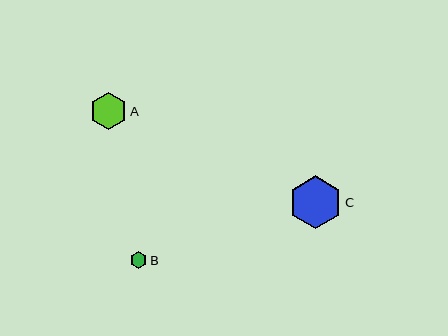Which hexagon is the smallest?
Hexagon B is the smallest with a size of approximately 17 pixels.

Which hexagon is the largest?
Hexagon C is the largest with a size of approximately 53 pixels.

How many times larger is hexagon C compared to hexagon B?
Hexagon C is approximately 3.2 times the size of hexagon B.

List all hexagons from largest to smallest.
From largest to smallest: C, A, B.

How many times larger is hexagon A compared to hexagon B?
Hexagon A is approximately 2.2 times the size of hexagon B.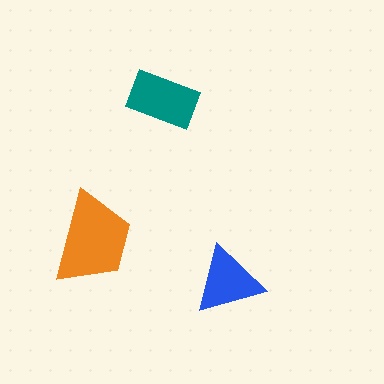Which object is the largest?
The orange trapezoid.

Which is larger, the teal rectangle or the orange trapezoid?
The orange trapezoid.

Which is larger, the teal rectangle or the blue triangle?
The teal rectangle.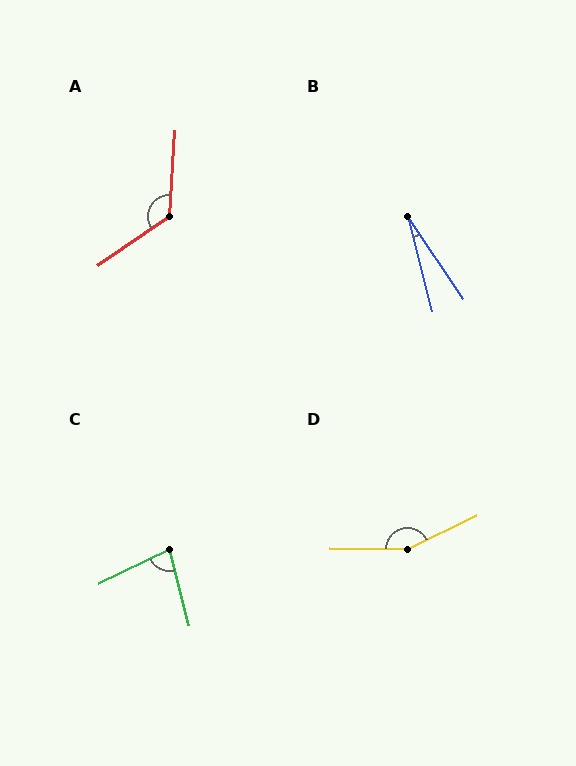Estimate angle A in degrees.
Approximately 128 degrees.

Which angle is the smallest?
B, at approximately 20 degrees.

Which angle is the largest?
D, at approximately 153 degrees.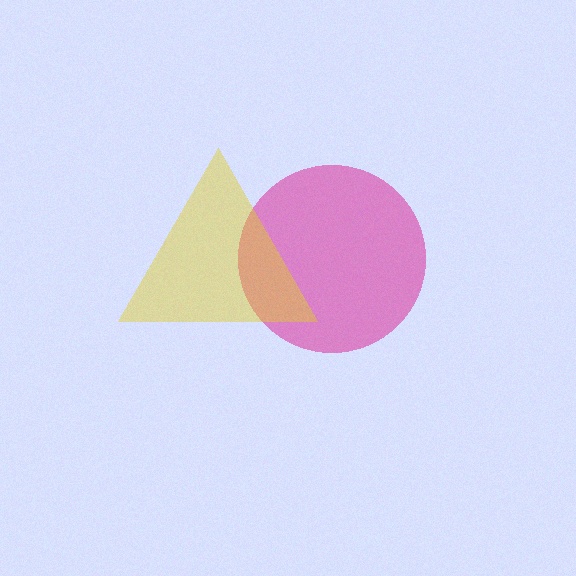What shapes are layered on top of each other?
The layered shapes are: a pink circle, a yellow triangle.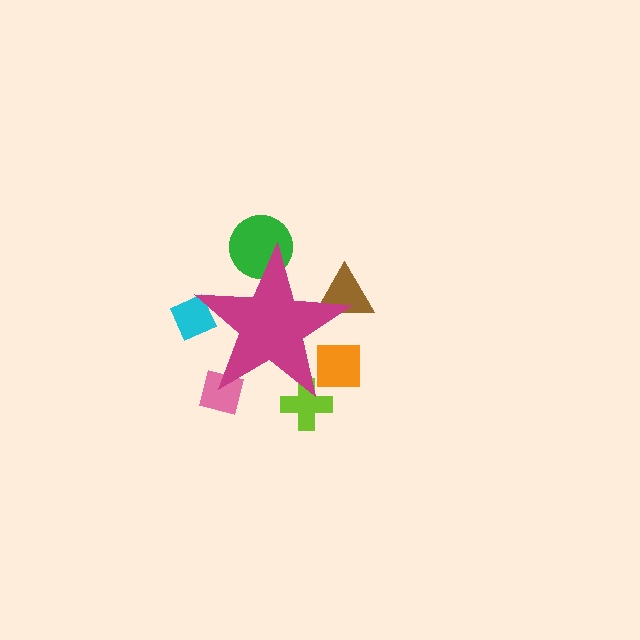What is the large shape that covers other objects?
A magenta star.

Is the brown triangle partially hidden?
Yes, the brown triangle is partially hidden behind the magenta star.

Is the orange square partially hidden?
Yes, the orange square is partially hidden behind the magenta star.